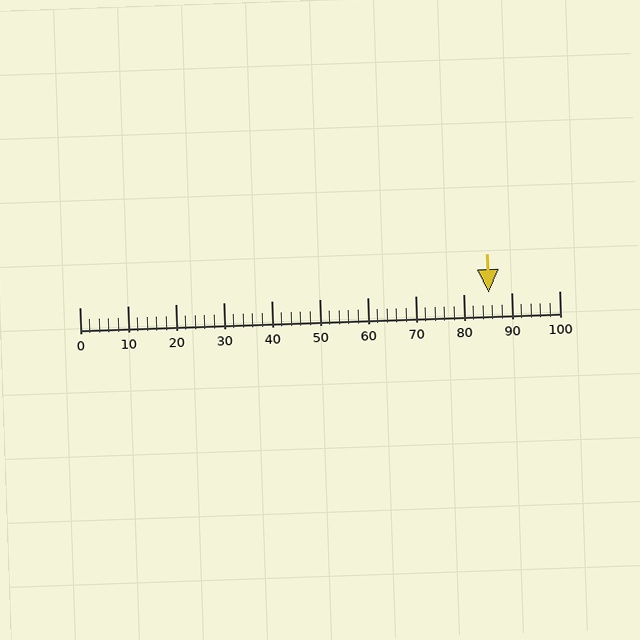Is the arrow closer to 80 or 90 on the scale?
The arrow is closer to 90.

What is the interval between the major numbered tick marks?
The major tick marks are spaced 10 units apart.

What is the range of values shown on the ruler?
The ruler shows values from 0 to 100.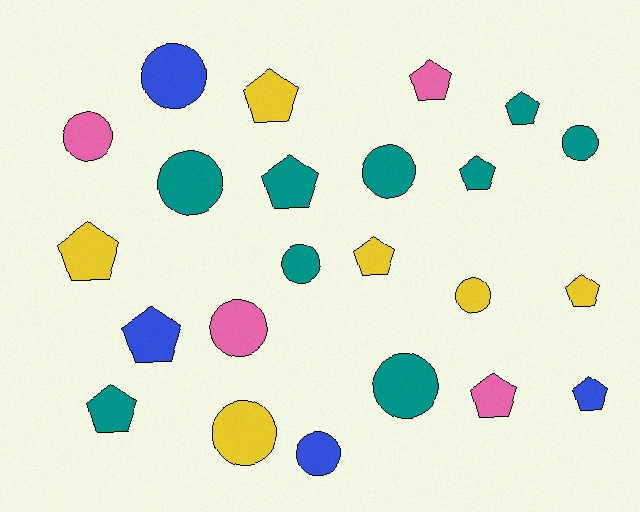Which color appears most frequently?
Teal, with 9 objects.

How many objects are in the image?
There are 23 objects.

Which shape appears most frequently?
Pentagon, with 12 objects.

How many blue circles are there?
There are 2 blue circles.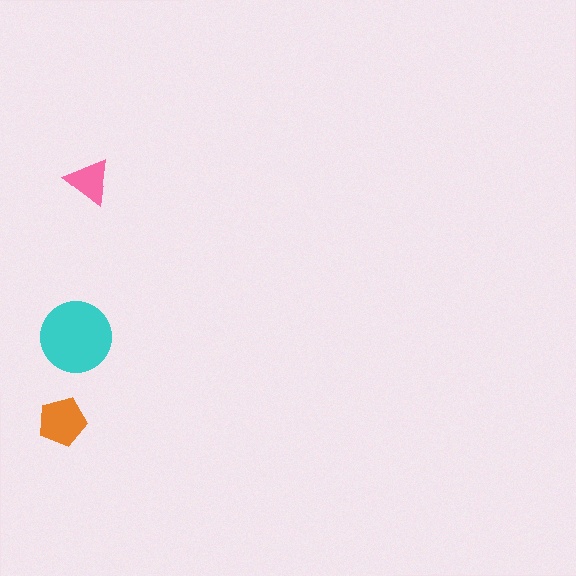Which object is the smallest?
The pink triangle.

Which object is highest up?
The pink triangle is topmost.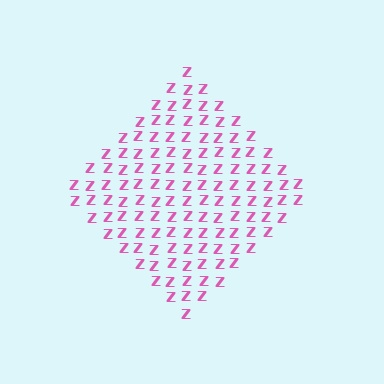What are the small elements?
The small elements are letter Z's.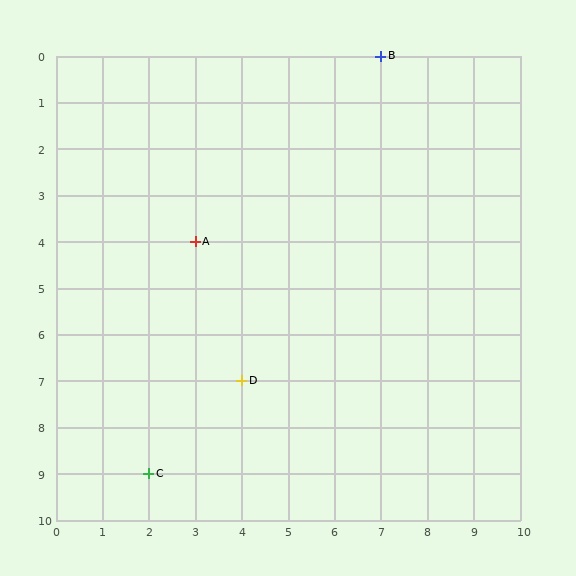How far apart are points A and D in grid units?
Points A and D are 1 column and 3 rows apart (about 3.2 grid units diagonally).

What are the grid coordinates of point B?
Point B is at grid coordinates (7, 0).